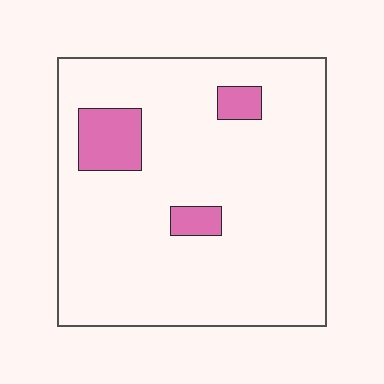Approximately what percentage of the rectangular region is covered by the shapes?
Approximately 10%.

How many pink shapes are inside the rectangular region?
3.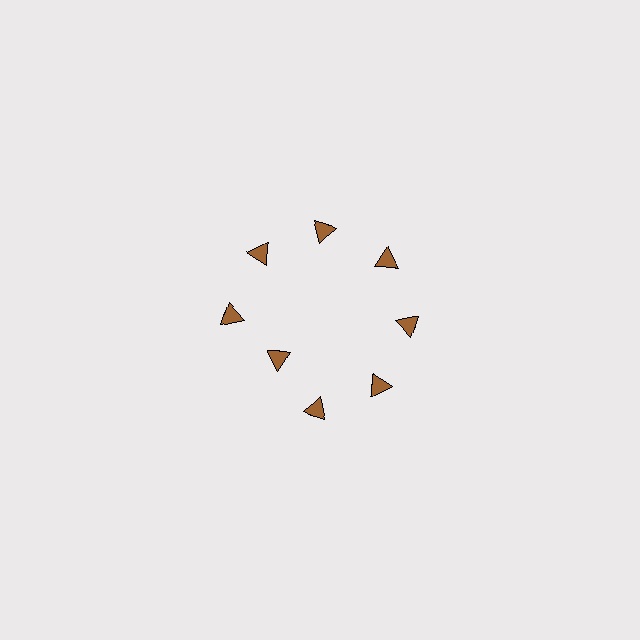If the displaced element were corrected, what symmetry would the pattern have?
It would have 8-fold rotational symmetry — the pattern would map onto itself every 45 degrees.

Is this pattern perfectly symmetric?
No. The 8 brown triangles are arranged in a ring, but one element near the 8 o'clock position is pulled inward toward the center, breaking the 8-fold rotational symmetry.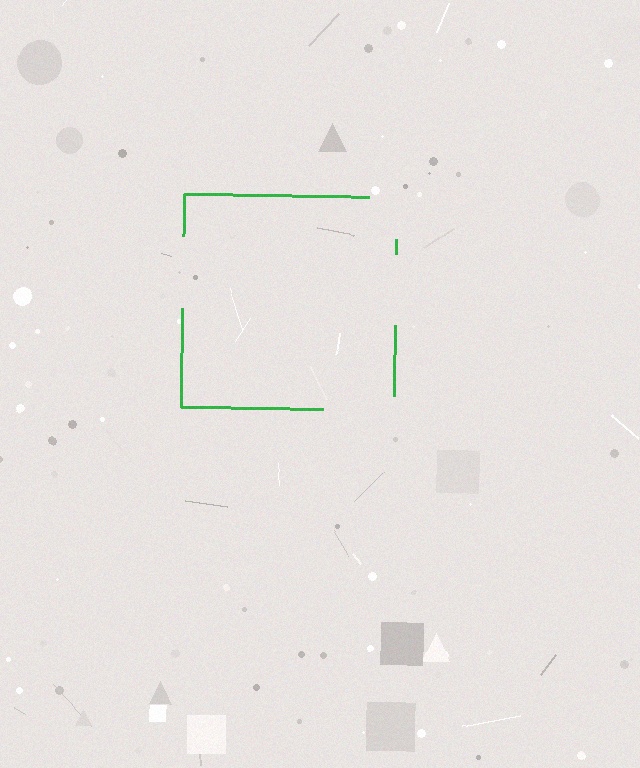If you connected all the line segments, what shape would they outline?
They would outline a square.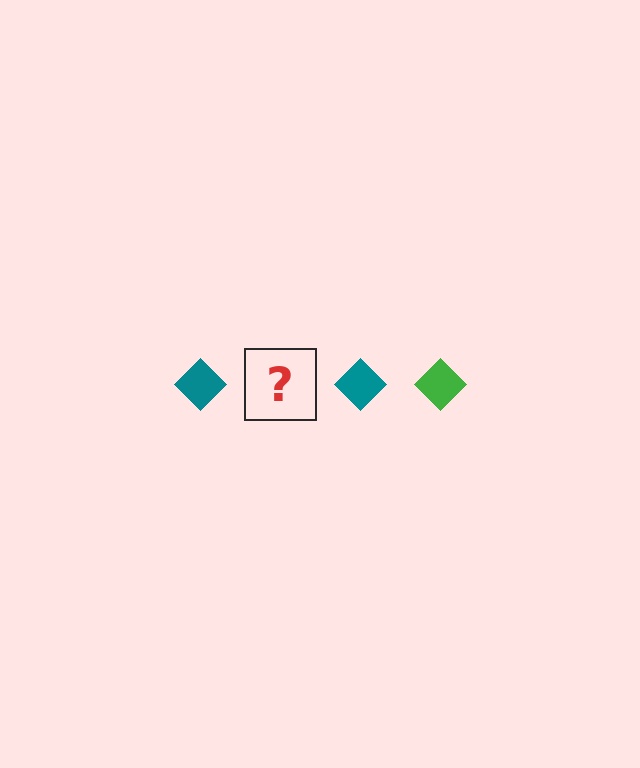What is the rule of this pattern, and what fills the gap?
The rule is that the pattern cycles through teal, green diamonds. The gap should be filled with a green diamond.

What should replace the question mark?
The question mark should be replaced with a green diamond.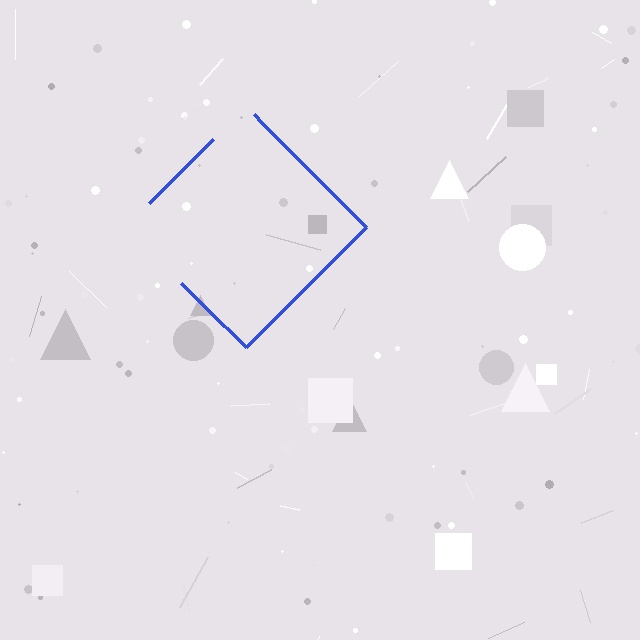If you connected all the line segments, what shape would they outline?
They would outline a diamond.